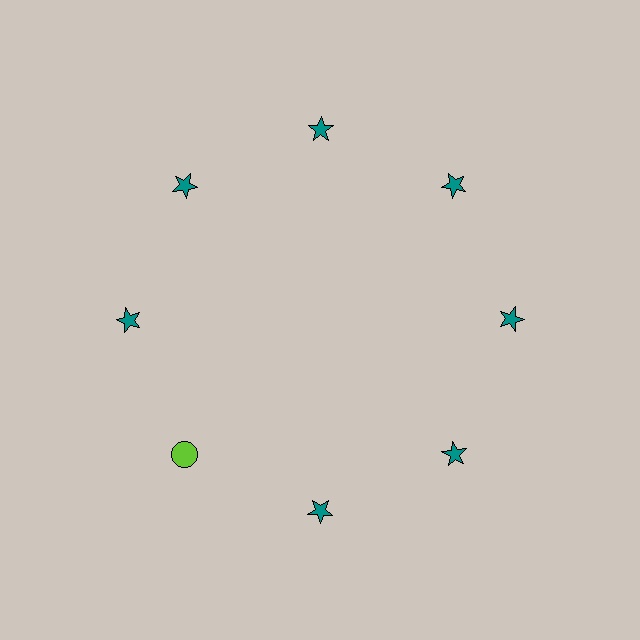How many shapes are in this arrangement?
There are 8 shapes arranged in a ring pattern.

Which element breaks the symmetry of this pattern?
The lime circle at roughly the 8 o'clock position breaks the symmetry. All other shapes are teal stars.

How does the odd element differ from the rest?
It differs in both color (lime instead of teal) and shape (circle instead of star).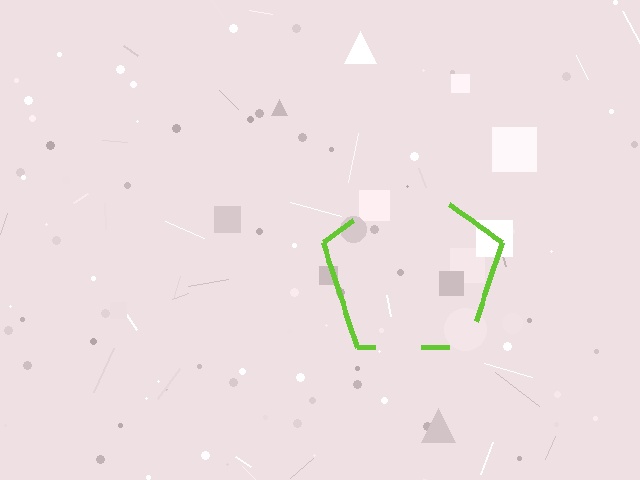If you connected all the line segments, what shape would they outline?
They would outline a pentagon.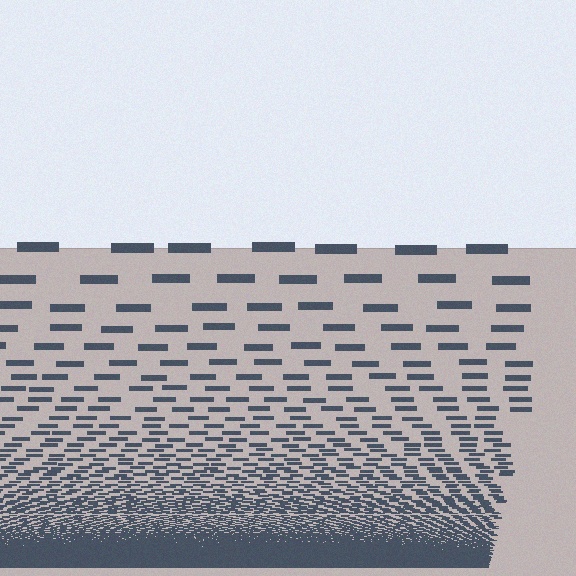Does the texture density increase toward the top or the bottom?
Density increases toward the bottom.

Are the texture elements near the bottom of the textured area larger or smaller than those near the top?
Smaller. The gradient is inverted — elements near the bottom are smaller and denser.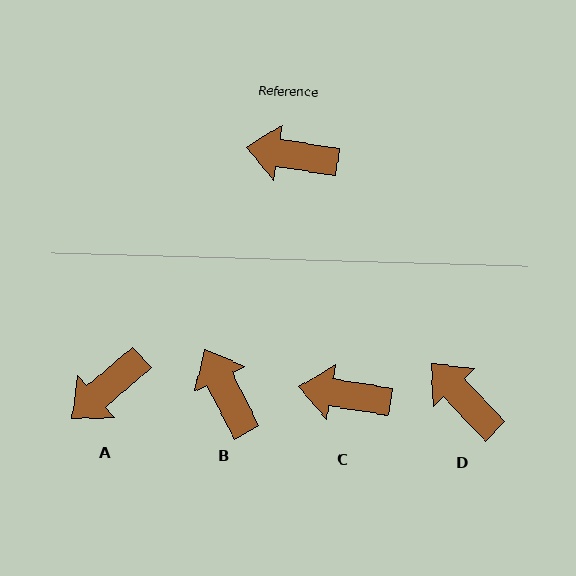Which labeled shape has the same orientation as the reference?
C.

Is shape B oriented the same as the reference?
No, it is off by about 54 degrees.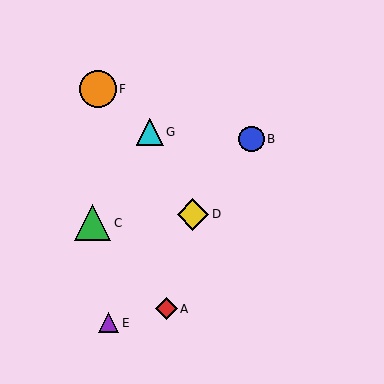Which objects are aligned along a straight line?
Objects B, D, E are aligned along a straight line.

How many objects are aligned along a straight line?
3 objects (B, D, E) are aligned along a straight line.